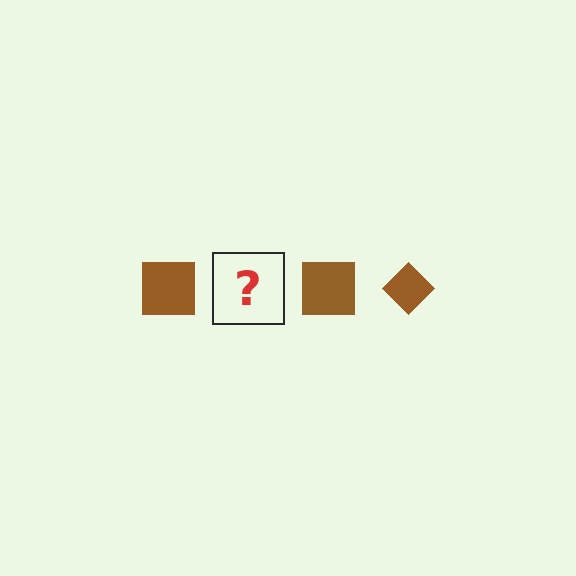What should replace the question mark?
The question mark should be replaced with a brown diamond.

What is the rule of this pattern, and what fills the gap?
The rule is that the pattern cycles through square, diamond shapes in brown. The gap should be filled with a brown diamond.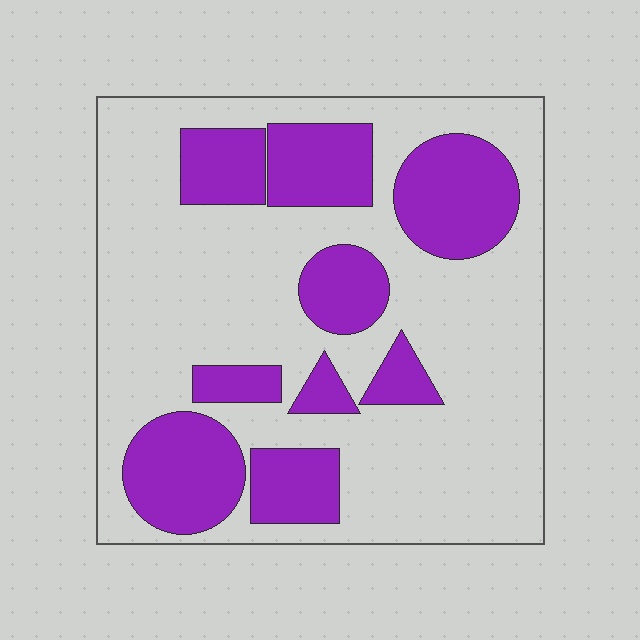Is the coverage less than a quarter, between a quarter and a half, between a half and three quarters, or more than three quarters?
Between a quarter and a half.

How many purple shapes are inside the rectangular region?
9.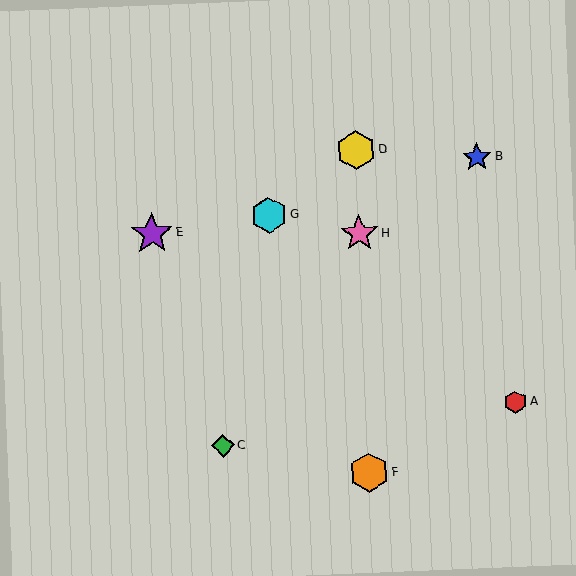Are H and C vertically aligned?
No, H is at x≈359 and C is at x≈223.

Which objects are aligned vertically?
Objects D, F, H are aligned vertically.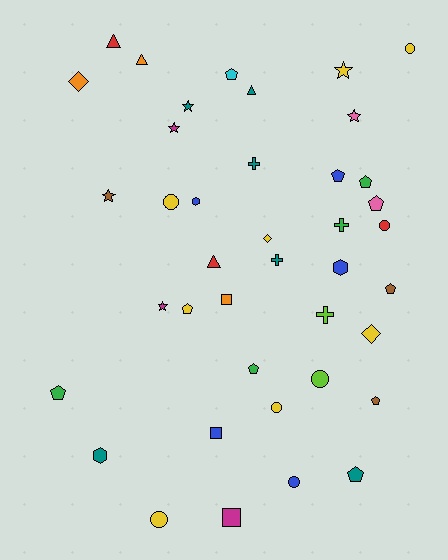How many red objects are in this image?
There are 3 red objects.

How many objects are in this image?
There are 40 objects.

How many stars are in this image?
There are 6 stars.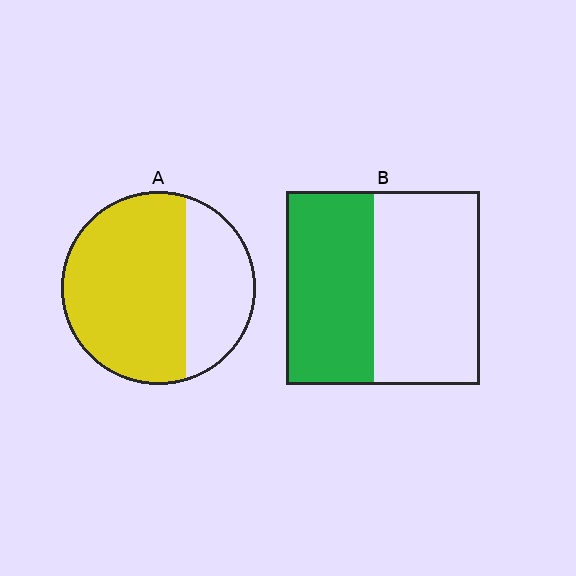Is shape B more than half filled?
No.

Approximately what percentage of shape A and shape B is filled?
A is approximately 70% and B is approximately 45%.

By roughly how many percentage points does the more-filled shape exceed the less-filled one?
By roughly 20 percentage points (A over B).